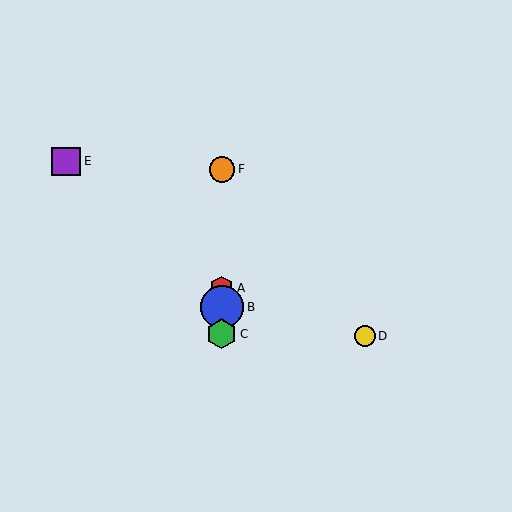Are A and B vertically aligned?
Yes, both are at x≈222.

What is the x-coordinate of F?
Object F is at x≈222.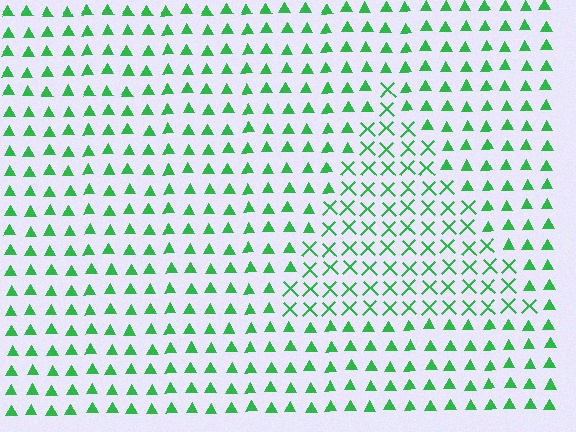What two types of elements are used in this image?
The image uses X marks inside the triangle region and triangles outside it.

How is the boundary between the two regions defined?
The boundary is defined by a change in element shape: X marks inside vs. triangles outside. All elements share the same color and spacing.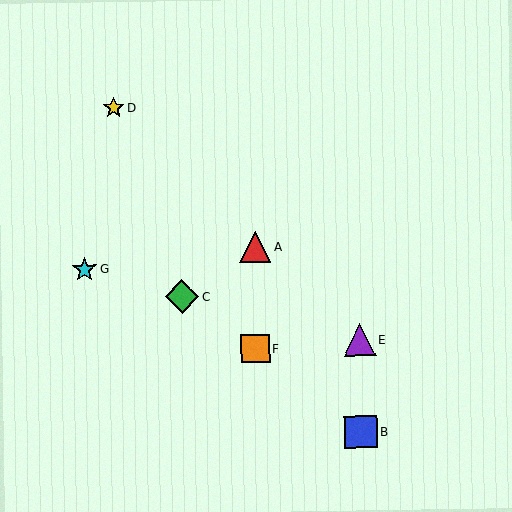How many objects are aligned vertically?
2 objects (B, E) are aligned vertically.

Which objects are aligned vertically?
Objects B, E are aligned vertically.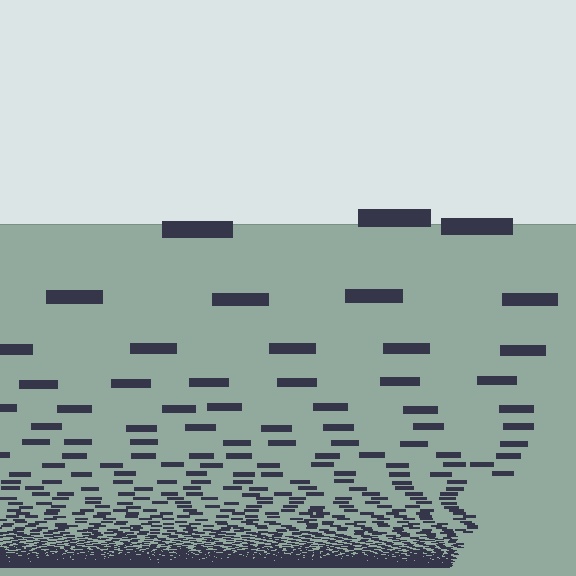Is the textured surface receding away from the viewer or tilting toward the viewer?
The surface appears to tilt toward the viewer. Texture elements get larger and sparser toward the top.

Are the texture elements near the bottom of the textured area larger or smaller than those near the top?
Smaller. The gradient is inverted — elements near the bottom are smaller and denser.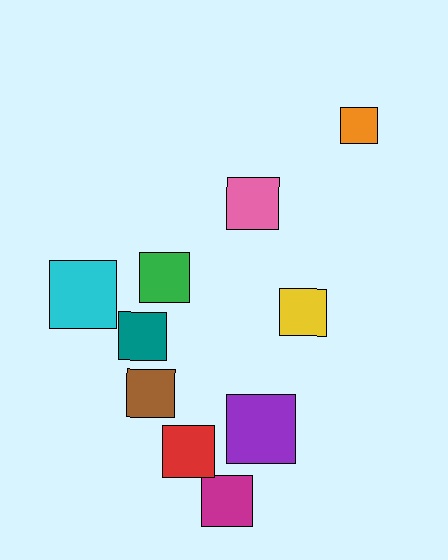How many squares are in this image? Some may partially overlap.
There are 10 squares.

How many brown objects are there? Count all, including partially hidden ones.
There is 1 brown object.